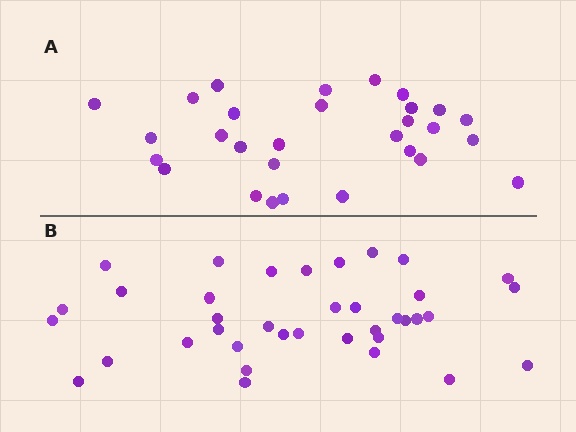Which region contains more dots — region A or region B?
Region B (the bottom region) has more dots.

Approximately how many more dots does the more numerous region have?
Region B has roughly 8 or so more dots than region A.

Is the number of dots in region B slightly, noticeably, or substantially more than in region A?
Region B has noticeably more, but not dramatically so. The ratio is roughly 1.3 to 1.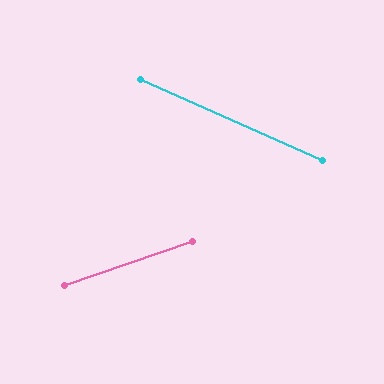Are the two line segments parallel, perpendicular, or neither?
Neither parallel nor perpendicular — they differ by about 43°.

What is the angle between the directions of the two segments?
Approximately 43 degrees.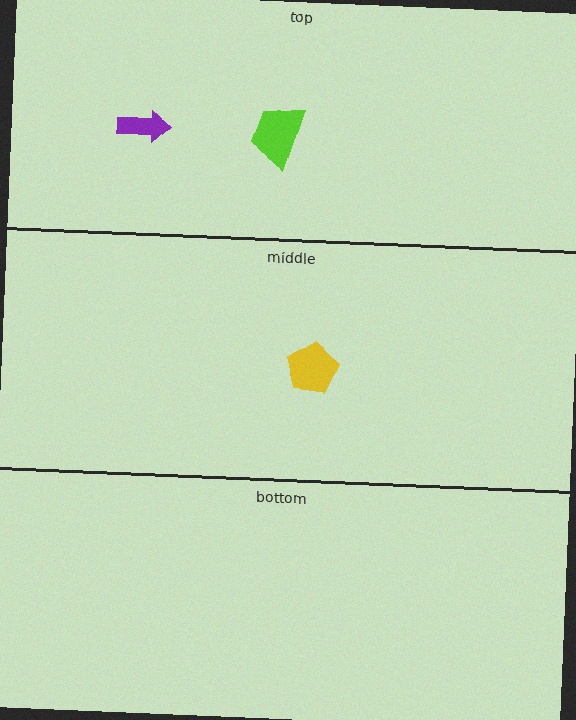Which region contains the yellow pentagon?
The middle region.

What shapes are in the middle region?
The yellow pentagon.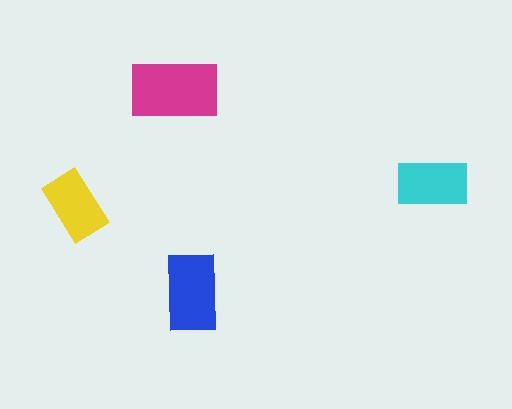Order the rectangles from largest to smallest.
the magenta one, the blue one, the cyan one, the yellow one.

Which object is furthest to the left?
The yellow rectangle is leftmost.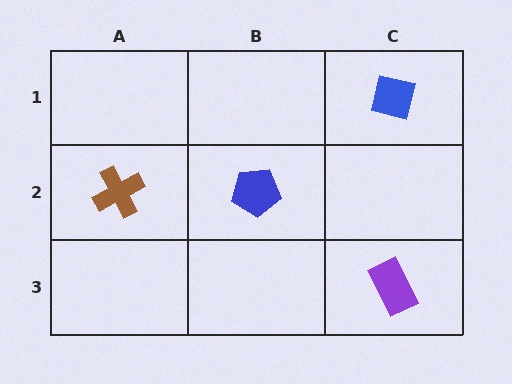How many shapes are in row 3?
1 shape.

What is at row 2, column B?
A blue pentagon.